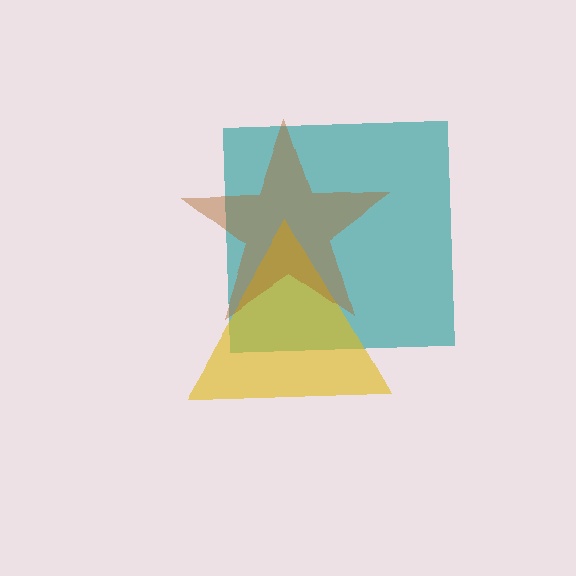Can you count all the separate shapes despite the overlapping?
Yes, there are 3 separate shapes.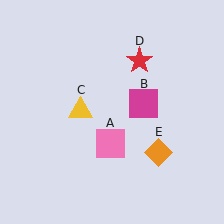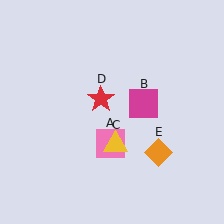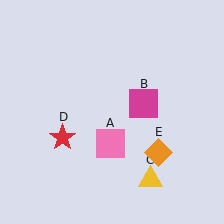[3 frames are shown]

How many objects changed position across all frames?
2 objects changed position: yellow triangle (object C), red star (object D).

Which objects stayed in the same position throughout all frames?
Pink square (object A) and magenta square (object B) and orange diamond (object E) remained stationary.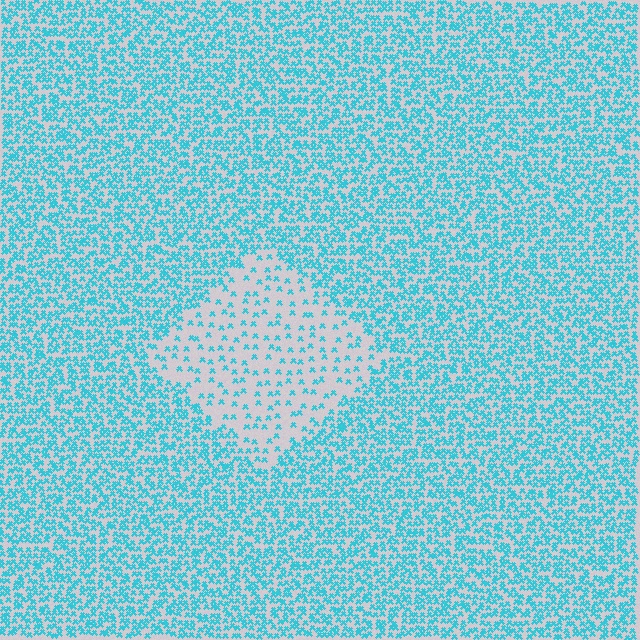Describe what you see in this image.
The image contains small cyan elements arranged at two different densities. A diamond-shaped region is visible where the elements are less densely packed than the surrounding area.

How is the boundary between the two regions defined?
The boundary is defined by a change in element density (approximately 3.0x ratio). All elements are the same color, size, and shape.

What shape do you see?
I see a diamond.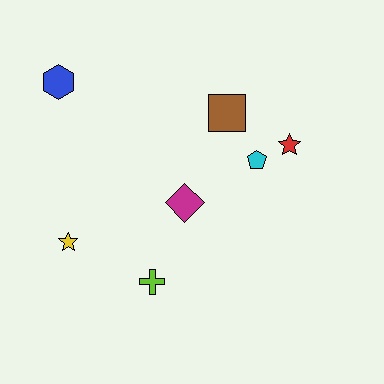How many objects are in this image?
There are 7 objects.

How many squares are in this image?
There is 1 square.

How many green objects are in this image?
There are no green objects.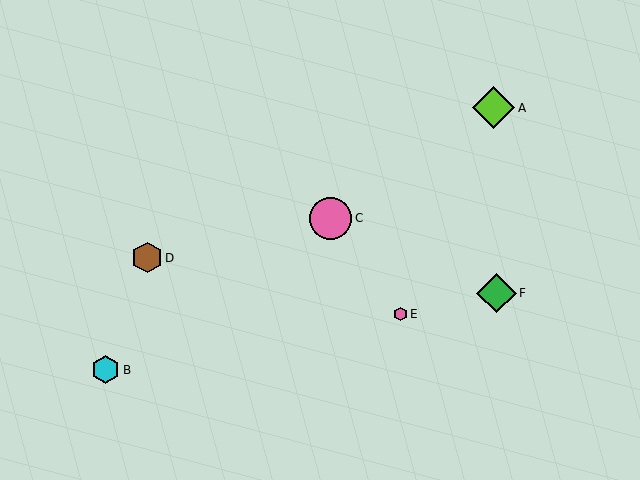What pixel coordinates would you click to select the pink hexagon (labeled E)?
Click at (400, 314) to select the pink hexagon E.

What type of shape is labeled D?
Shape D is a brown hexagon.